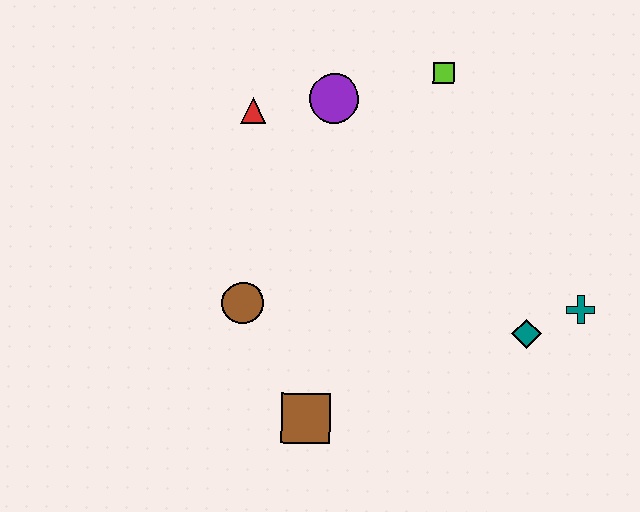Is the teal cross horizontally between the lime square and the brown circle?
No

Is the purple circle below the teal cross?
No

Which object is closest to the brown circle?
The brown square is closest to the brown circle.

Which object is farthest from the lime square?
The brown square is farthest from the lime square.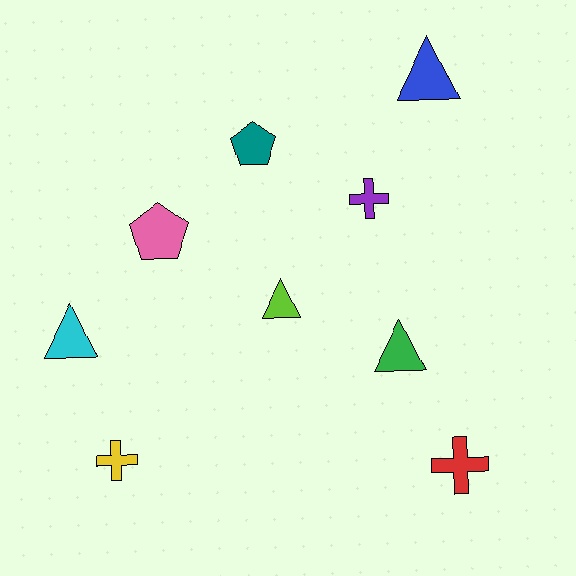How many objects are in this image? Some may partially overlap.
There are 9 objects.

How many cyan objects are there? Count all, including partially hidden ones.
There is 1 cyan object.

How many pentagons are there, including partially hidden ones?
There are 2 pentagons.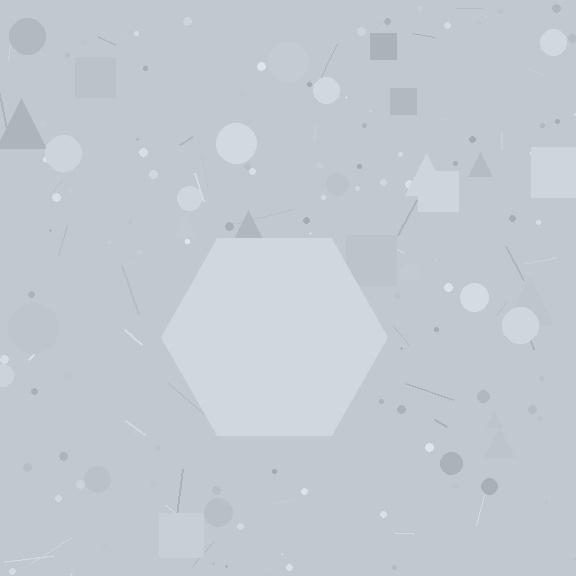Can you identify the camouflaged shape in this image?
The camouflaged shape is a hexagon.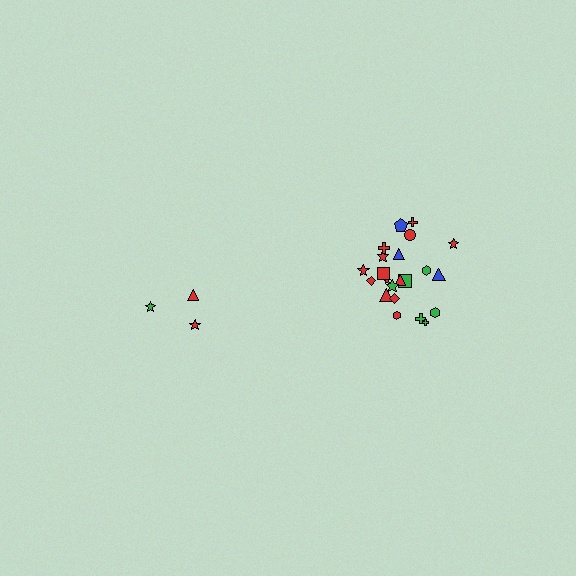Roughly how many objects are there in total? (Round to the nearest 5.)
Roughly 25 objects in total.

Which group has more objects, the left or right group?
The right group.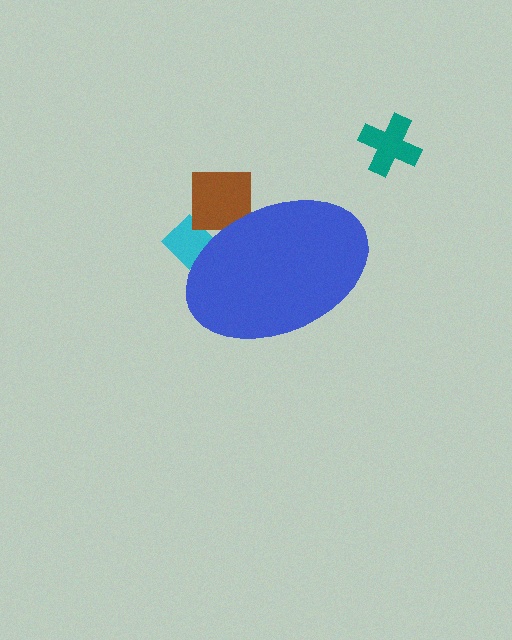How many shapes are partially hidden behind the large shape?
2 shapes are partially hidden.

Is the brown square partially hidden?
Yes, the brown square is partially hidden behind the blue ellipse.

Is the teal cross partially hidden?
No, the teal cross is fully visible.